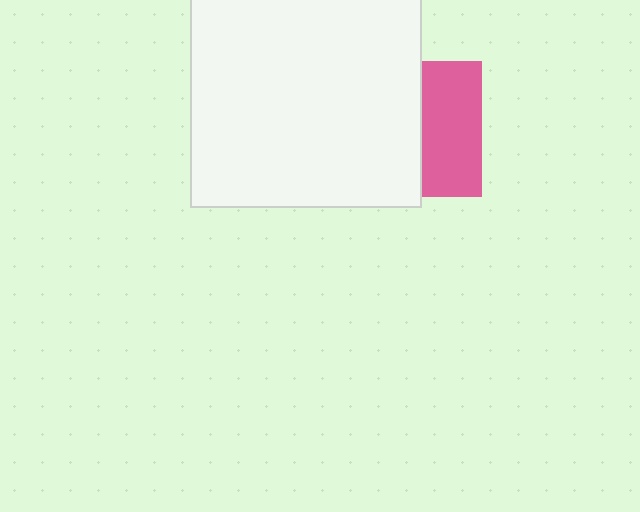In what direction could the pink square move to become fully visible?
The pink square could move right. That would shift it out from behind the white square entirely.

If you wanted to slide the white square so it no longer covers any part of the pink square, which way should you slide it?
Slide it left — that is the most direct way to separate the two shapes.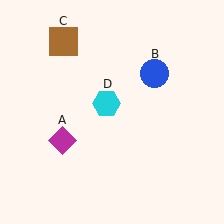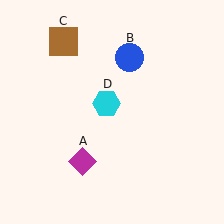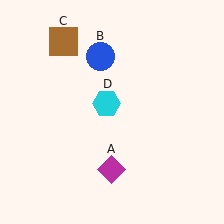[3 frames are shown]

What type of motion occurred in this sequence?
The magenta diamond (object A), blue circle (object B) rotated counterclockwise around the center of the scene.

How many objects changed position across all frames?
2 objects changed position: magenta diamond (object A), blue circle (object B).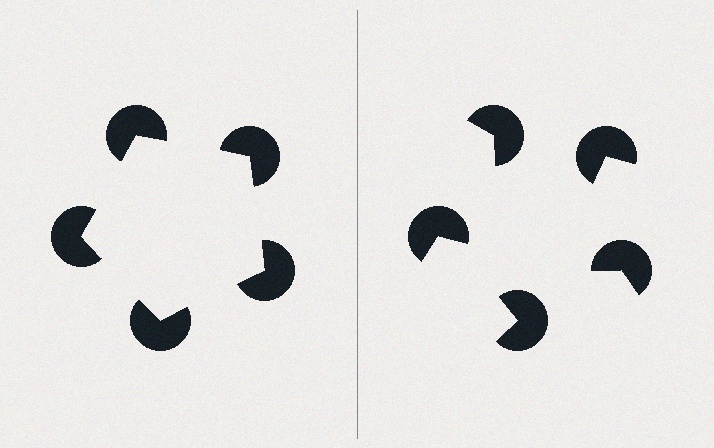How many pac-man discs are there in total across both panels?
10 — 5 on each side.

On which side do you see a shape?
An illusory pentagon appears on the left side. On the right side the wedge cuts are rotated, so no coherent shape forms.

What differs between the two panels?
The pac-man discs are positioned identically on both sides; only the wedge orientations differ. On the left they align to a pentagon; on the right they are misaligned.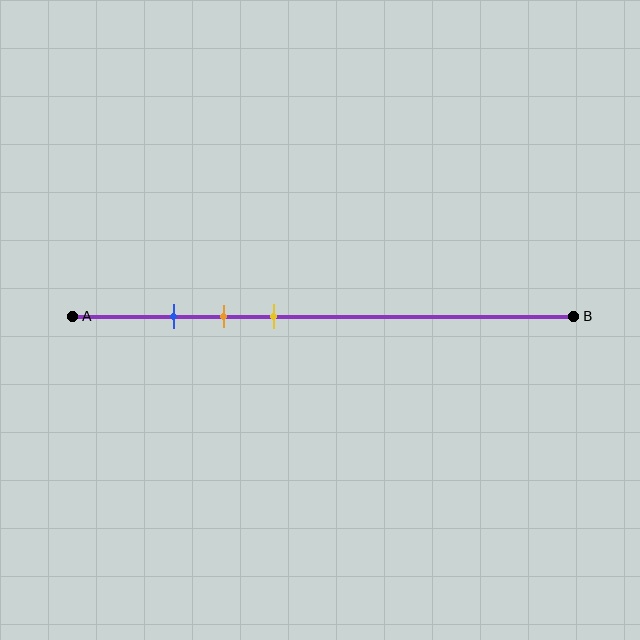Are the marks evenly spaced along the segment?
Yes, the marks are approximately evenly spaced.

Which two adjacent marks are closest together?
The blue and orange marks are the closest adjacent pair.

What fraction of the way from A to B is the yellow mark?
The yellow mark is approximately 40% (0.4) of the way from A to B.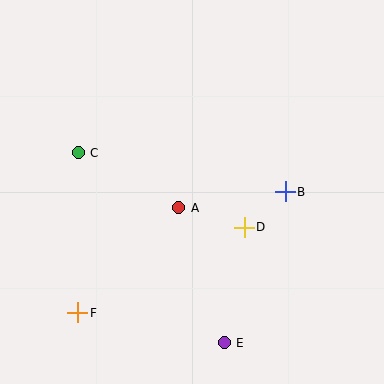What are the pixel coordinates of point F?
Point F is at (78, 313).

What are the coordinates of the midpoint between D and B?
The midpoint between D and B is at (265, 209).